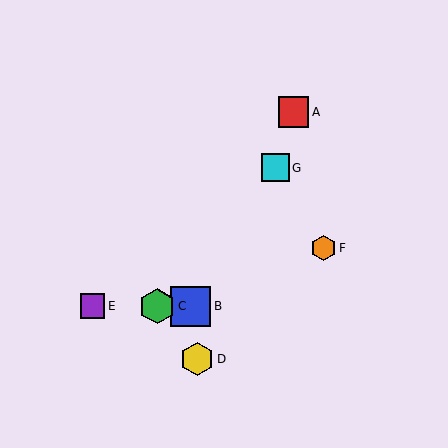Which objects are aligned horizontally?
Objects B, C, E are aligned horizontally.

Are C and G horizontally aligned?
No, C is at y≈306 and G is at y≈168.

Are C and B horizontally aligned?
Yes, both are at y≈306.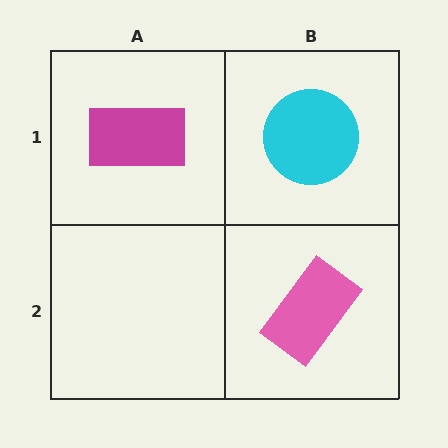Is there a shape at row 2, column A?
No, that cell is empty.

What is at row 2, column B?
A pink rectangle.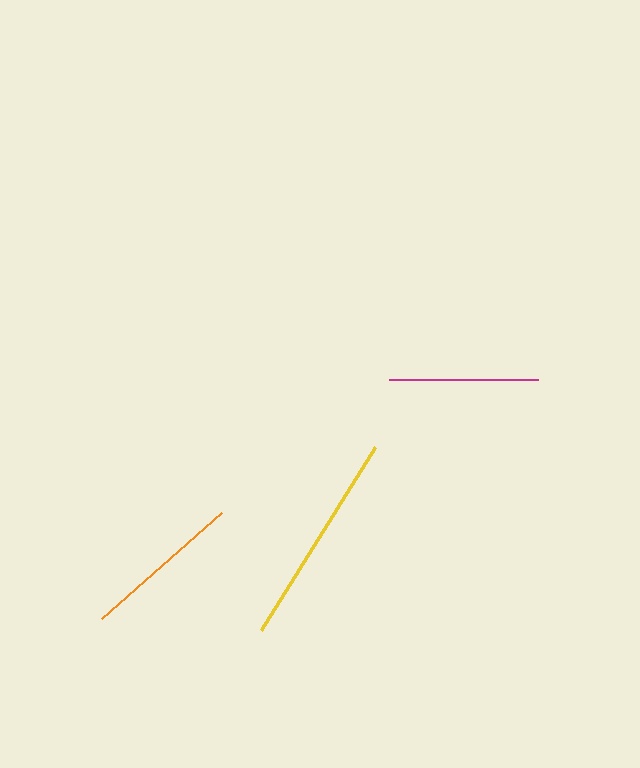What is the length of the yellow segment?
The yellow segment is approximately 216 pixels long.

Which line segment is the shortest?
The magenta line is the shortest at approximately 149 pixels.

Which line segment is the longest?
The yellow line is the longest at approximately 216 pixels.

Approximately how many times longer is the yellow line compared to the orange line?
The yellow line is approximately 1.3 times the length of the orange line.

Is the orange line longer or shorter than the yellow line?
The yellow line is longer than the orange line.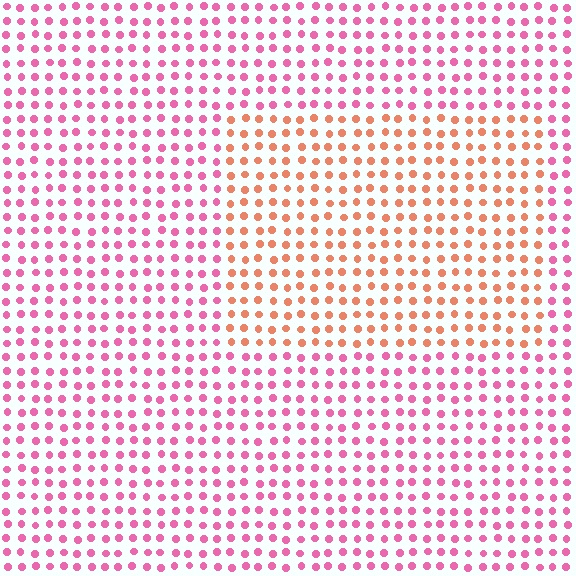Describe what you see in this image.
The image is filled with small pink elements in a uniform arrangement. A rectangle-shaped region is visible where the elements are tinted to a slightly different hue, forming a subtle color boundary.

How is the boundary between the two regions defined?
The boundary is defined purely by a slight shift in hue (about 45 degrees). Spacing, size, and orientation are identical on both sides.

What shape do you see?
I see a rectangle.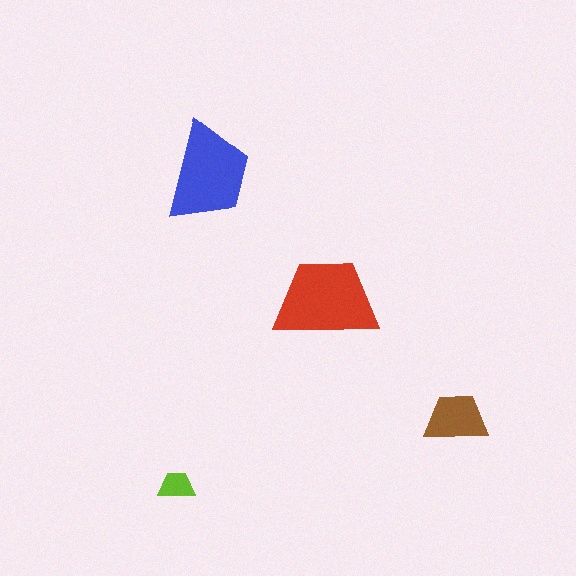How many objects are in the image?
There are 4 objects in the image.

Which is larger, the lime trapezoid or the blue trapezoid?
The blue one.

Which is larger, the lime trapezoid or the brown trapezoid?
The brown one.